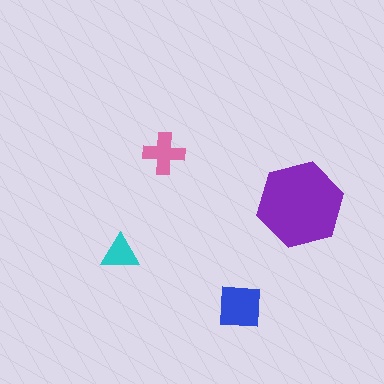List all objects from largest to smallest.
The purple hexagon, the blue square, the pink cross, the cyan triangle.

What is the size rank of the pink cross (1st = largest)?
3rd.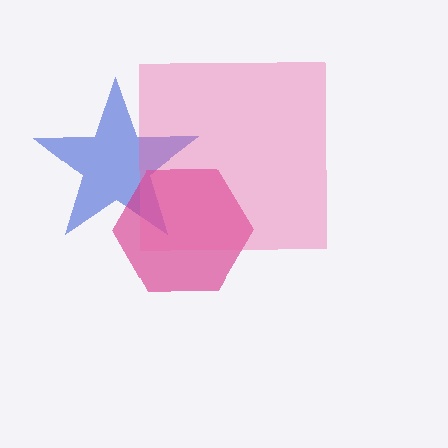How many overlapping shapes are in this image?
There are 3 overlapping shapes in the image.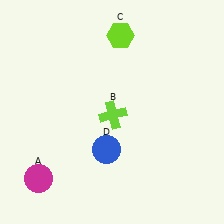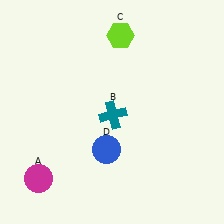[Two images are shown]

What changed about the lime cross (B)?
In Image 1, B is lime. In Image 2, it changed to teal.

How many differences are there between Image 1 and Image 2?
There is 1 difference between the two images.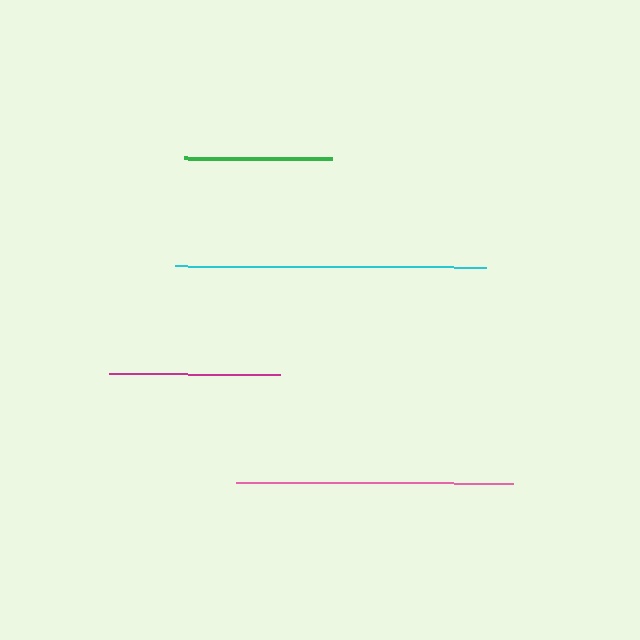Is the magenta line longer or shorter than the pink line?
The pink line is longer than the magenta line.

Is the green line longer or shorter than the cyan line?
The cyan line is longer than the green line.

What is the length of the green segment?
The green segment is approximately 149 pixels long.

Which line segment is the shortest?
The green line is the shortest at approximately 149 pixels.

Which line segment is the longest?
The cyan line is the longest at approximately 311 pixels.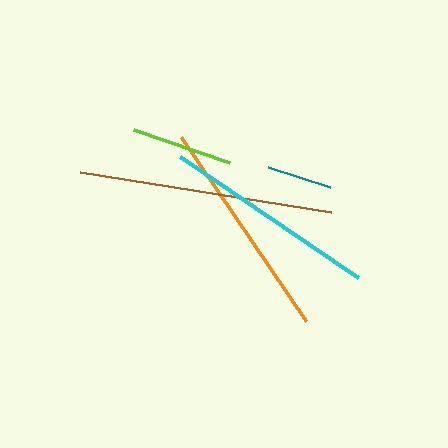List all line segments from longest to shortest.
From longest to shortest: brown, orange, cyan, lime, teal.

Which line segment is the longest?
The brown line is the longest at approximately 254 pixels.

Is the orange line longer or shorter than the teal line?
The orange line is longer than the teal line.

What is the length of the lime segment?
The lime segment is approximately 102 pixels long.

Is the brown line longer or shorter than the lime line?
The brown line is longer than the lime line.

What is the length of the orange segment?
The orange segment is approximately 222 pixels long.